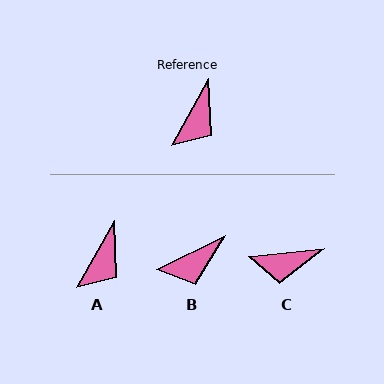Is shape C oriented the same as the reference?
No, it is off by about 55 degrees.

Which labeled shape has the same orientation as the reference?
A.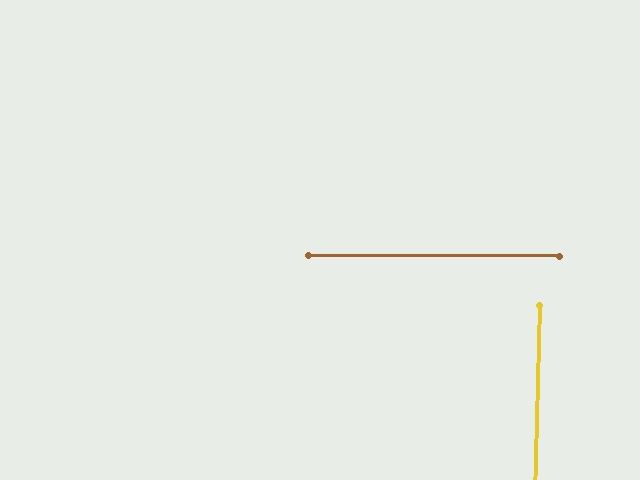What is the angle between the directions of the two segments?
Approximately 89 degrees.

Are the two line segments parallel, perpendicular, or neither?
Perpendicular — they meet at approximately 89°.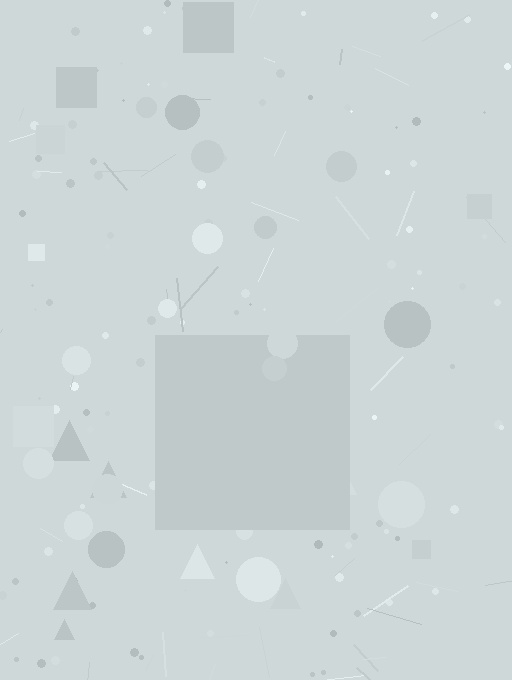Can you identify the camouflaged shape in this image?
The camouflaged shape is a square.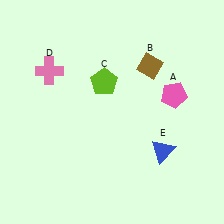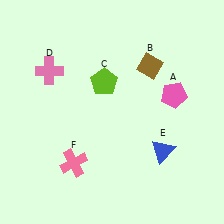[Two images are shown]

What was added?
A pink cross (F) was added in Image 2.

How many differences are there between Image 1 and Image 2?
There is 1 difference between the two images.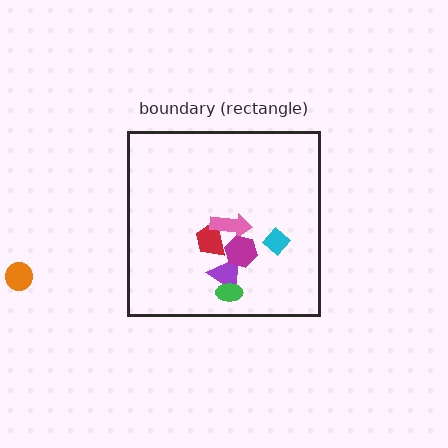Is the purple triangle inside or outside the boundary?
Inside.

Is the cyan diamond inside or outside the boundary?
Inside.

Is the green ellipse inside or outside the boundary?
Inside.